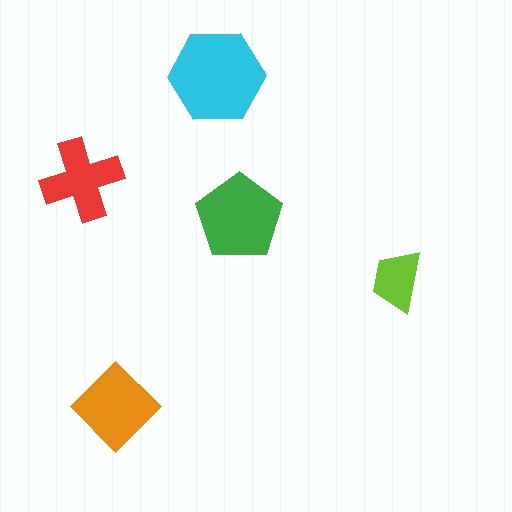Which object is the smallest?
The lime trapezoid.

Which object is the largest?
The cyan hexagon.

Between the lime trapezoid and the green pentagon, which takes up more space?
The green pentagon.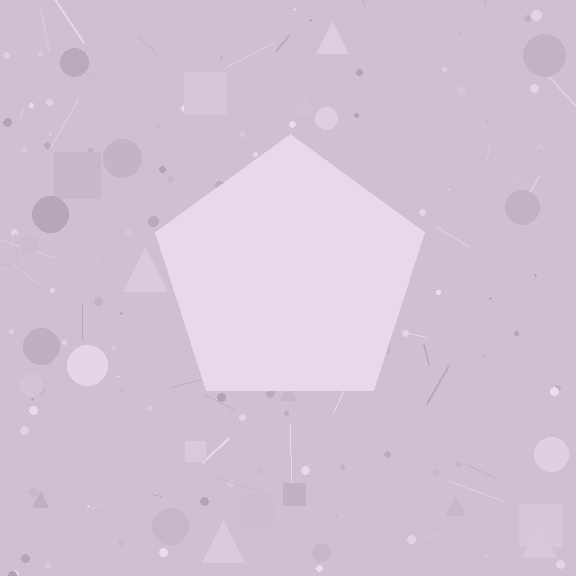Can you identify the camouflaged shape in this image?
The camouflaged shape is a pentagon.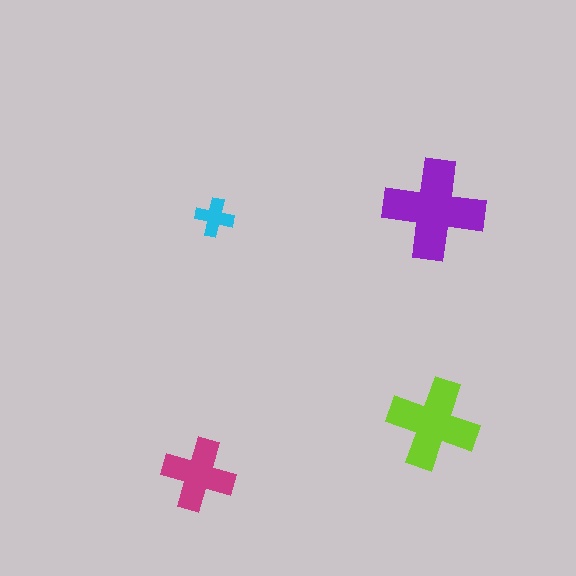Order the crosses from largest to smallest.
the purple one, the lime one, the magenta one, the cyan one.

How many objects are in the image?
There are 4 objects in the image.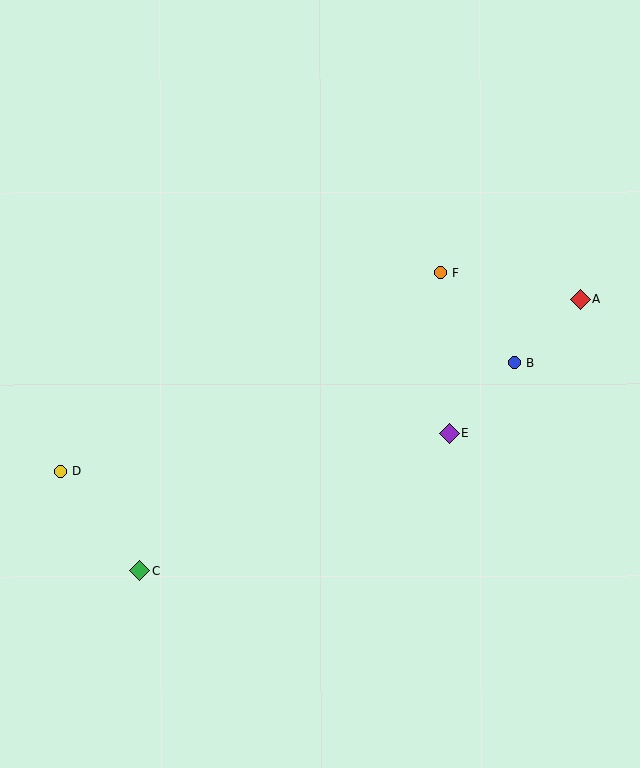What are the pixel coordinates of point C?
Point C is at (140, 571).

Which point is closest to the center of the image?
Point E at (449, 433) is closest to the center.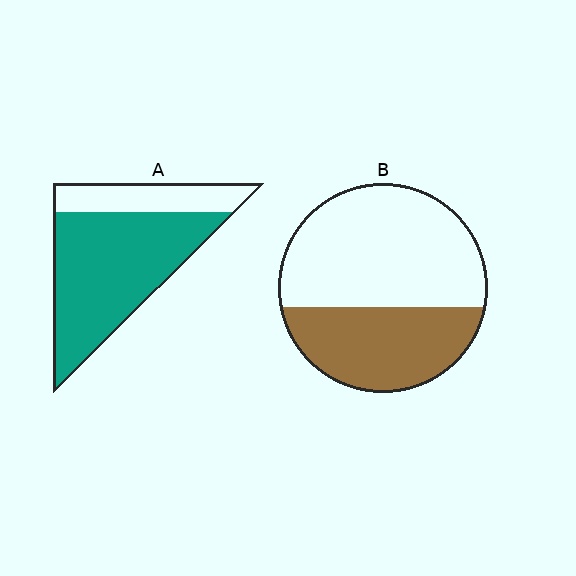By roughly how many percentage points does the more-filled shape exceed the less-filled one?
By roughly 35 percentage points (A over B).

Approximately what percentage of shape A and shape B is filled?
A is approximately 75% and B is approximately 40%.